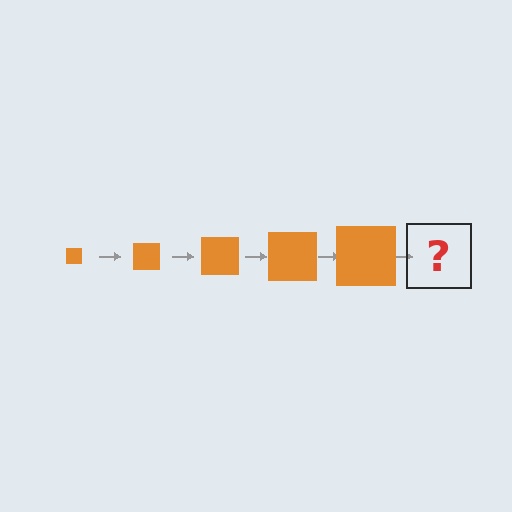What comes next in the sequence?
The next element should be an orange square, larger than the previous one.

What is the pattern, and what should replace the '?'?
The pattern is that the square gets progressively larger each step. The '?' should be an orange square, larger than the previous one.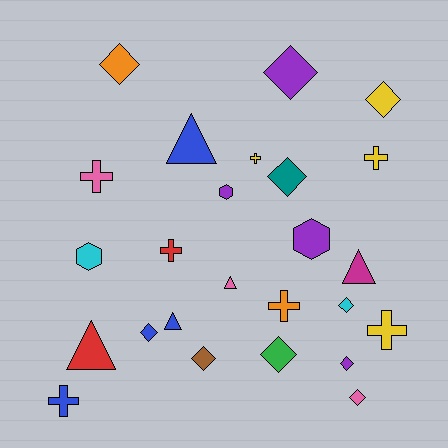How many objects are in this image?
There are 25 objects.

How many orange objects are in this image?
There are 2 orange objects.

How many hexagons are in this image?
There are 3 hexagons.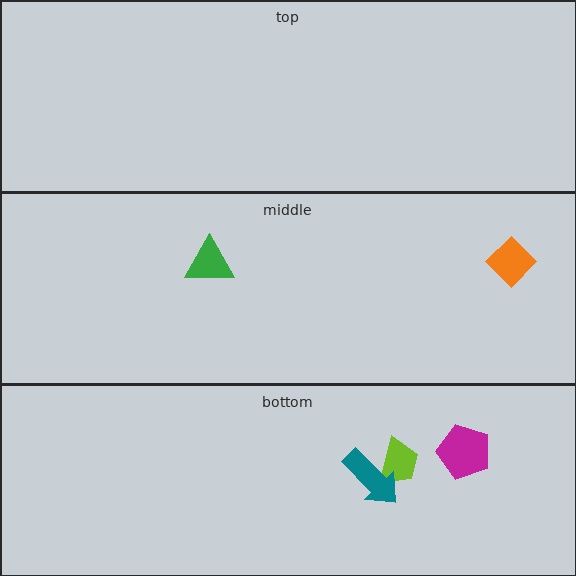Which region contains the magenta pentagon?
The bottom region.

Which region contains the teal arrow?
The bottom region.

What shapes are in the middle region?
The green triangle, the orange diamond.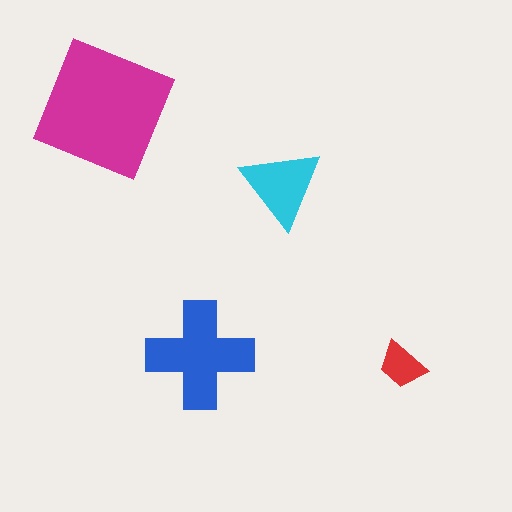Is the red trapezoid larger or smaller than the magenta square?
Smaller.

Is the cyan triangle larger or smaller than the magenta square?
Smaller.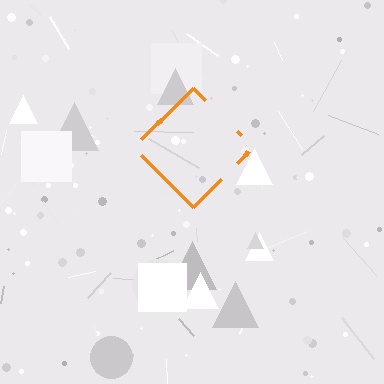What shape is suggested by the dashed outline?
The dashed outline suggests a diamond.